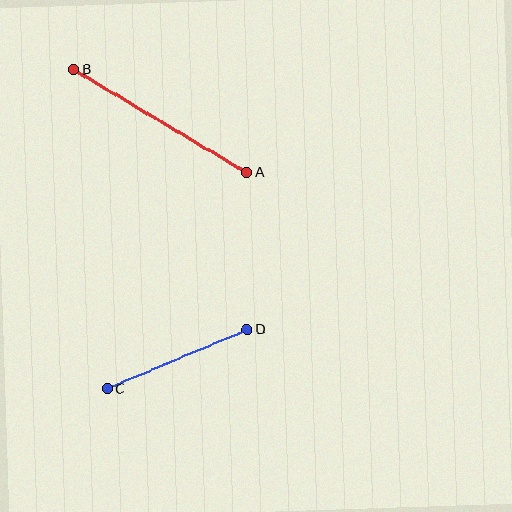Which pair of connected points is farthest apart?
Points A and B are farthest apart.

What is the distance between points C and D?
The distance is approximately 152 pixels.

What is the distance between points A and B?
The distance is approximately 202 pixels.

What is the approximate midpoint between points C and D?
The midpoint is at approximately (177, 359) pixels.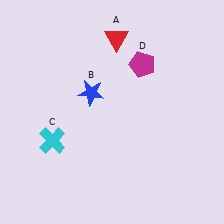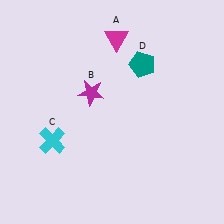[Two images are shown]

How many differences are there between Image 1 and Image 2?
There are 3 differences between the two images.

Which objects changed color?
A changed from red to magenta. B changed from blue to magenta. D changed from magenta to teal.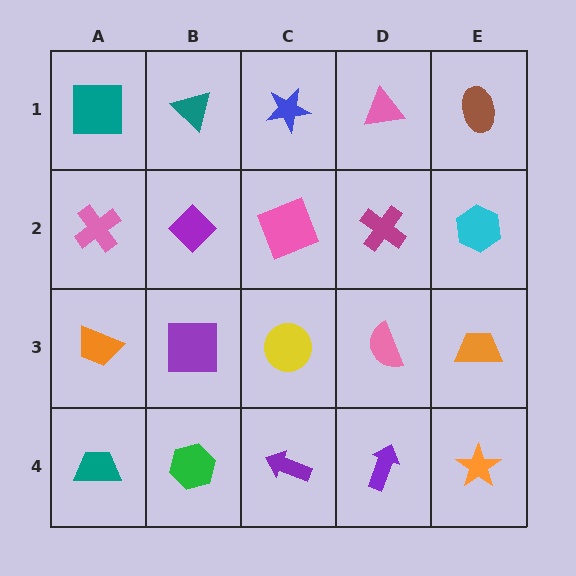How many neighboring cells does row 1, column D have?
3.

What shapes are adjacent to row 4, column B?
A purple square (row 3, column B), a teal trapezoid (row 4, column A), a purple arrow (row 4, column C).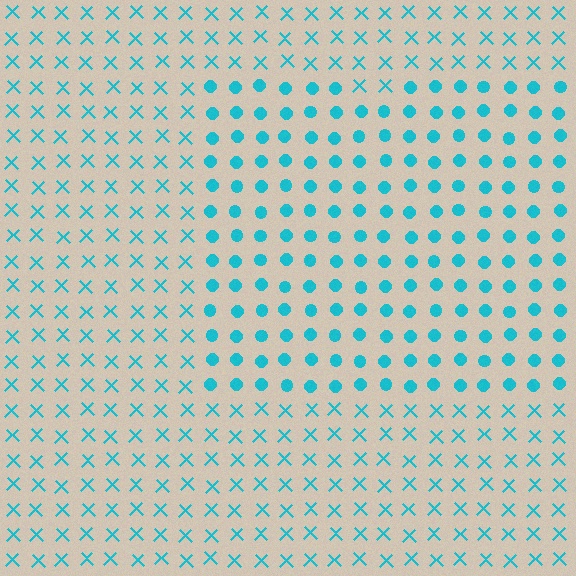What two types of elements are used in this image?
The image uses circles inside the rectangle region and X marks outside it.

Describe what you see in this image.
The image is filled with small cyan elements arranged in a uniform grid. A rectangle-shaped region contains circles, while the surrounding area contains X marks. The boundary is defined purely by the change in element shape.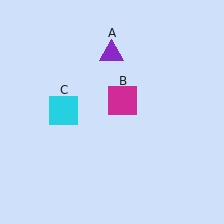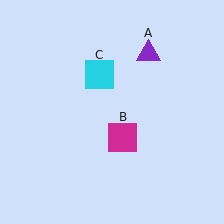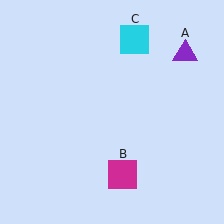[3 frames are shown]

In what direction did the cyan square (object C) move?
The cyan square (object C) moved up and to the right.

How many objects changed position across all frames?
3 objects changed position: purple triangle (object A), magenta square (object B), cyan square (object C).